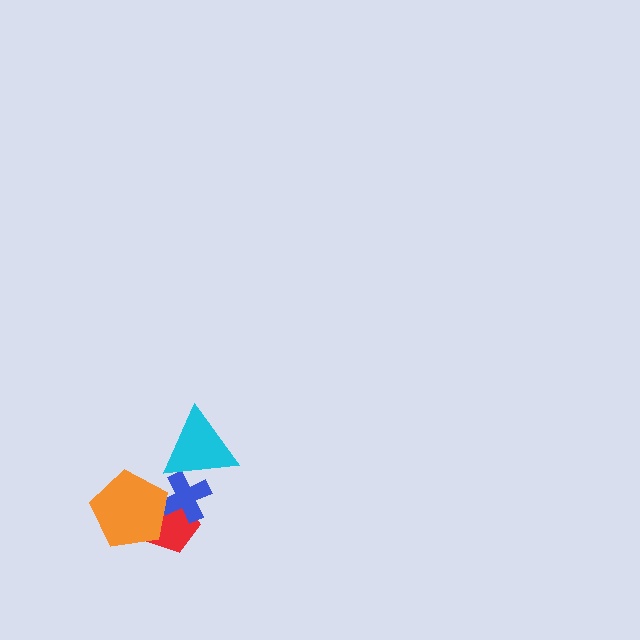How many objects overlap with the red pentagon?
2 objects overlap with the red pentagon.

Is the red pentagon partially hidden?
Yes, it is partially covered by another shape.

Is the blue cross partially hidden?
Yes, it is partially covered by another shape.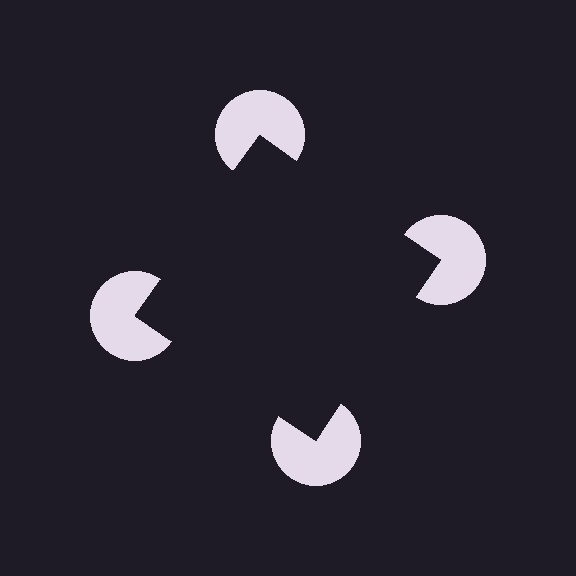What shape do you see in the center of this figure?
An illusory square — its edges are inferred from the aligned wedge cuts in the pac-man discs, not physically drawn.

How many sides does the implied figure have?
4 sides.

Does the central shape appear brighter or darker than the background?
It typically appears slightly darker than the background, even though no actual brightness change is drawn.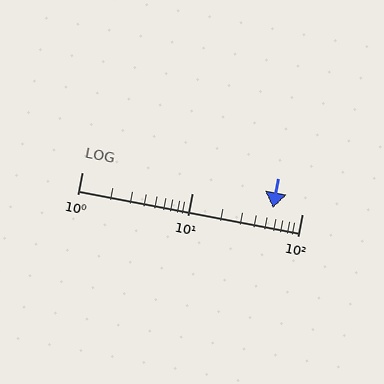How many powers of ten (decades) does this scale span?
The scale spans 2 decades, from 1 to 100.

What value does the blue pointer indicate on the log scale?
The pointer indicates approximately 54.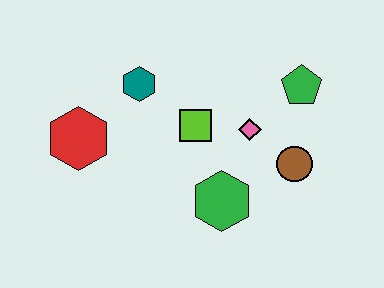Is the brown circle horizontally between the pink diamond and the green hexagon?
No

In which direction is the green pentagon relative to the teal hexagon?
The green pentagon is to the right of the teal hexagon.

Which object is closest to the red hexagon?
The teal hexagon is closest to the red hexagon.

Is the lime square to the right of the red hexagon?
Yes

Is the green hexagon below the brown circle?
Yes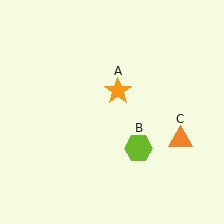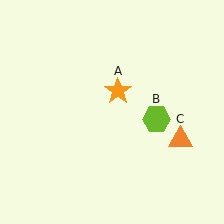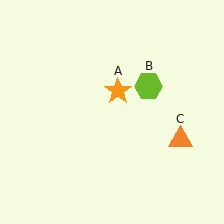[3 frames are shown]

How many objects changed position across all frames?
1 object changed position: lime hexagon (object B).